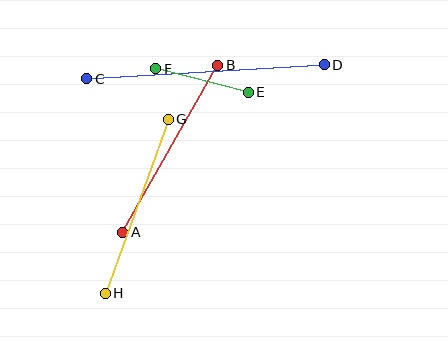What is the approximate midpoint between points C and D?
The midpoint is at approximately (205, 72) pixels.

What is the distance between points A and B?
The distance is approximately 192 pixels.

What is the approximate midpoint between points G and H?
The midpoint is at approximately (137, 206) pixels.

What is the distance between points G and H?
The distance is approximately 185 pixels.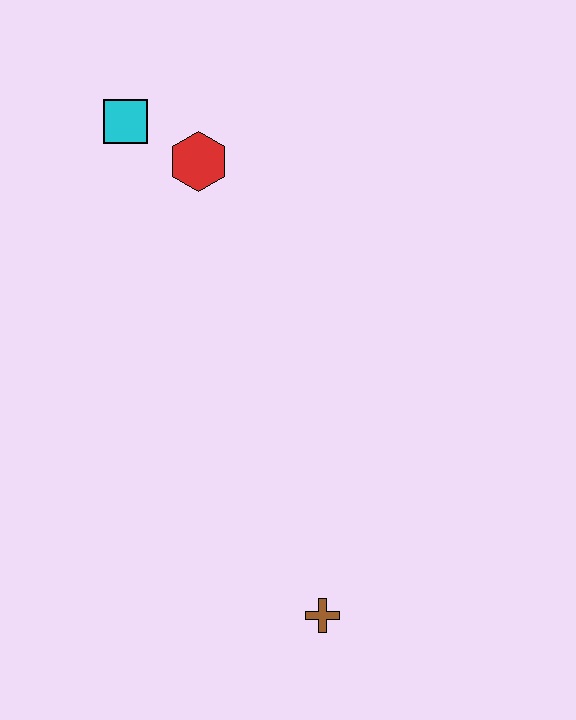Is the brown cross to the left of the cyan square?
No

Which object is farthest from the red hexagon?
The brown cross is farthest from the red hexagon.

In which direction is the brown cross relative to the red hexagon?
The brown cross is below the red hexagon.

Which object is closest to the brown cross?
The red hexagon is closest to the brown cross.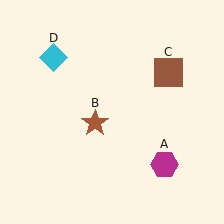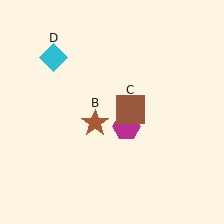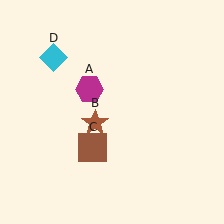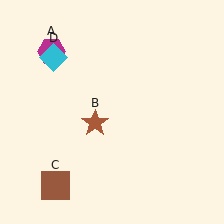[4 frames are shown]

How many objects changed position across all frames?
2 objects changed position: magenta hexagon (object A), brown square (object C).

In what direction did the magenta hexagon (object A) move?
The magenta hexagon (object A) moved up and to the left.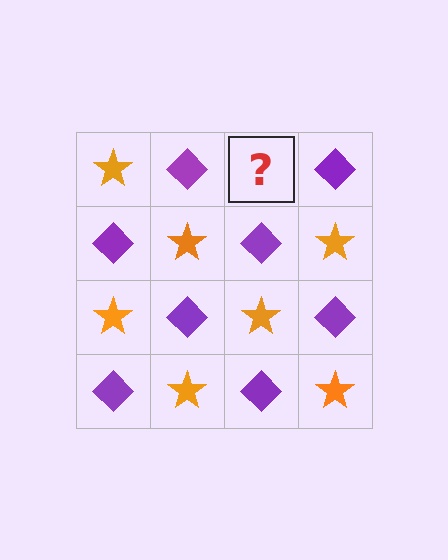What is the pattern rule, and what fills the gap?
The rule is that it alternates orange star and purple diamond in a checkerboard pattern. The gap should be filled with an orange star.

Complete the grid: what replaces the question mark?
The question mark should be replaced with an orange star.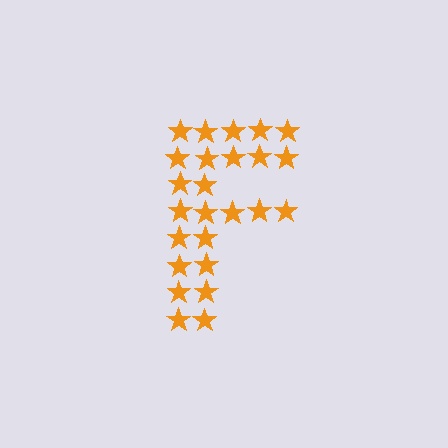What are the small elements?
The small elements are stars.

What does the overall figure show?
The overall figure shows the letter F.